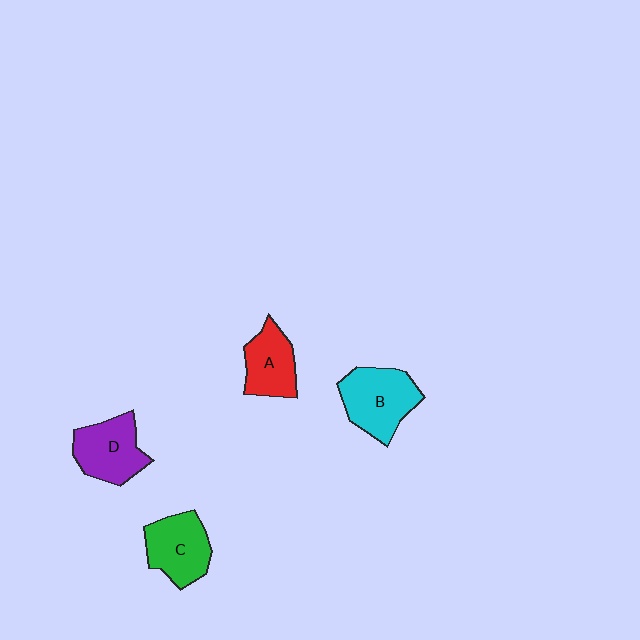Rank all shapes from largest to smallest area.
From largest to smallest: B (cyan), D (purple), C (green), A (red).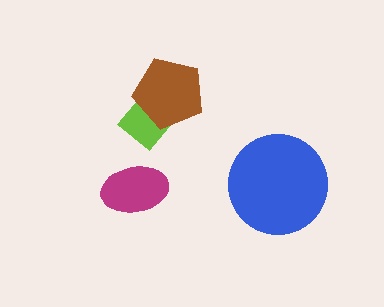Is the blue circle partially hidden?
No, no other shape covers it.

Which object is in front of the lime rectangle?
The brown pentagon is in front of the lime rectangle.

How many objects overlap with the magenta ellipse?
0 objects overlap with the magenta ellipse.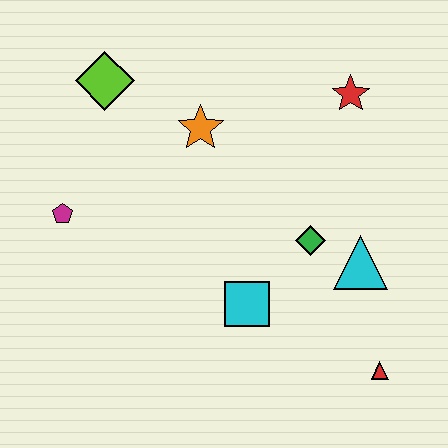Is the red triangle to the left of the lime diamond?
No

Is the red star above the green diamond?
Yes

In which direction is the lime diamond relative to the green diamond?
The lime diamond is to the left of the green diamond.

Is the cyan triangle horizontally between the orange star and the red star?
No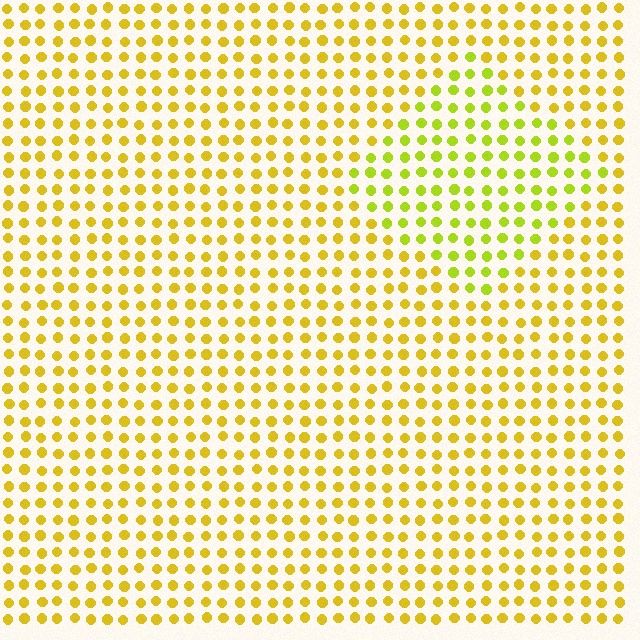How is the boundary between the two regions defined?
The boundary is defined purely by a slight shift in hue (about 26 degrees). Spacing, size, and orientation are identical on both sides.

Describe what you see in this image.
The image is filled with small yellow elements in a uniform arrangement. A diamond-shaped region is visible where the elements are tinted to a slightly different hue, forming a subtle color boundary.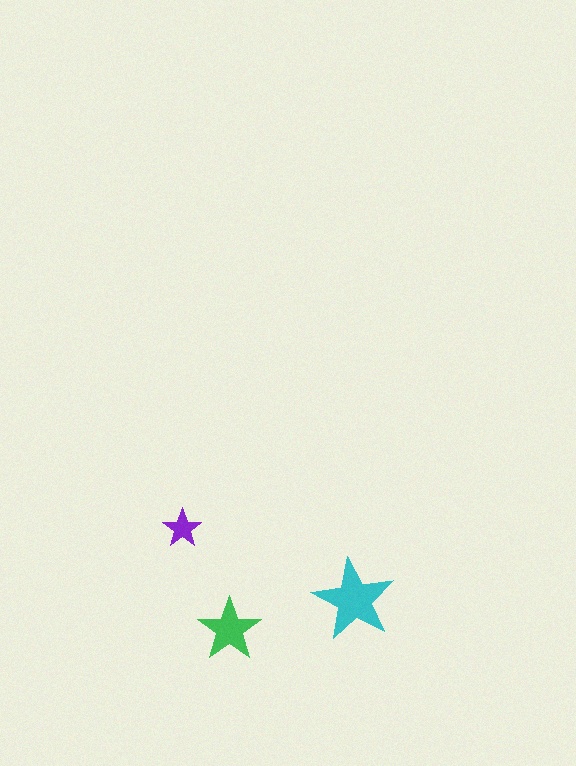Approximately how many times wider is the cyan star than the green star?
About 1.5 times wider.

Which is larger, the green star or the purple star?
The green one.